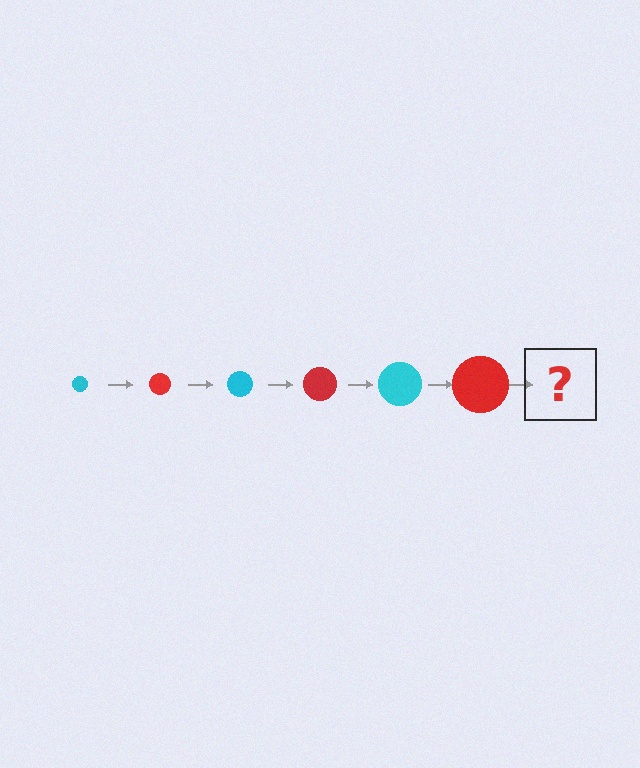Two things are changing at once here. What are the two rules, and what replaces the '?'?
The two rules are that the circle grows larger each step and the color cycles through cyan and red. The '?' should be a cyan circle, larger than the previous one.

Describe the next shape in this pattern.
It should be a cyan circle, larger than the previous one.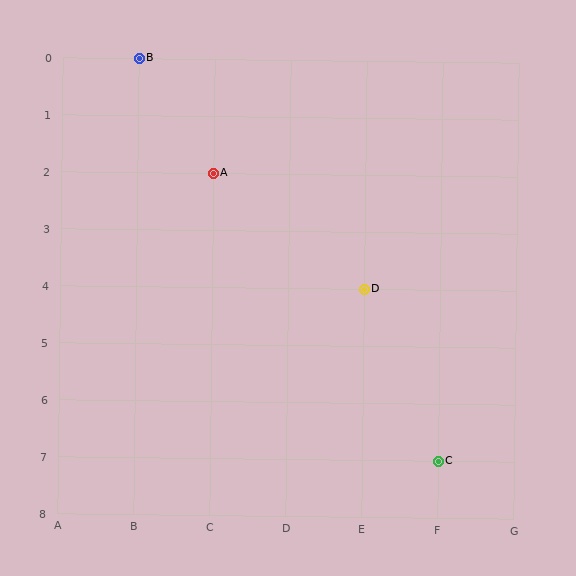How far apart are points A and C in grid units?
Points A and C are 3 columns and 5 rows apart (about 5.8 grid units diagonally).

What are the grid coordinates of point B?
Point B is at grid coordinates (B, 0).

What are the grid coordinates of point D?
Point D is at grid coordinates (E, 4).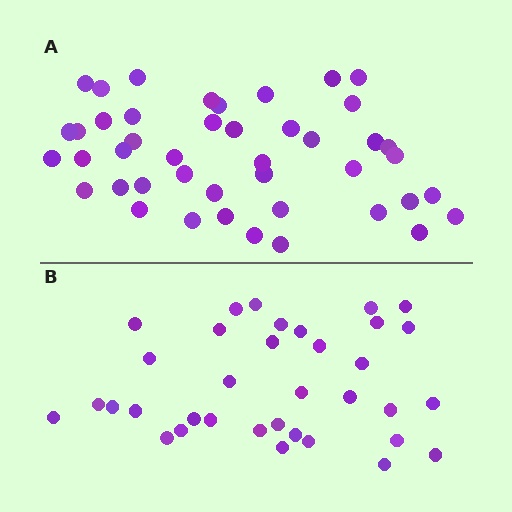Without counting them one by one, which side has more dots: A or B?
Region A (the top region) has more dots.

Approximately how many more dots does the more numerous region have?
Region A has roughly 8 or so more dots than region B.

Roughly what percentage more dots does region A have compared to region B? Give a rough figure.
About 25% more.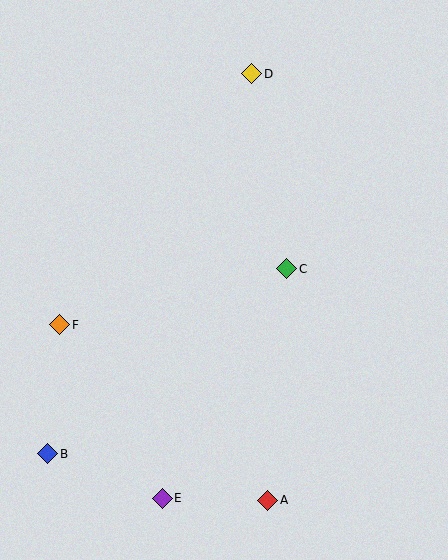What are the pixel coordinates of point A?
Point A is at (268, 500).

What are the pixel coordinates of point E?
Point E is at (162, 498).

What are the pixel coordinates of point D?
Point D is at (252, 74).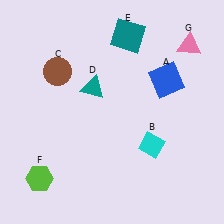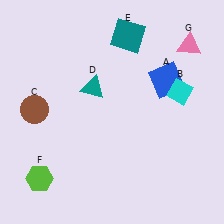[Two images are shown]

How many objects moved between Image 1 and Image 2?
2 objects moved between the two images.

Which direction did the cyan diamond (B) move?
The cyan diamond (B) moved up.